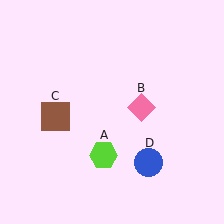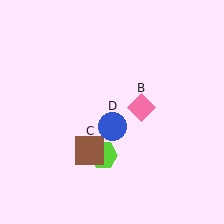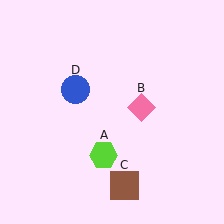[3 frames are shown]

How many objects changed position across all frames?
2 objects changed position: brown square (object C), blue circle (object D).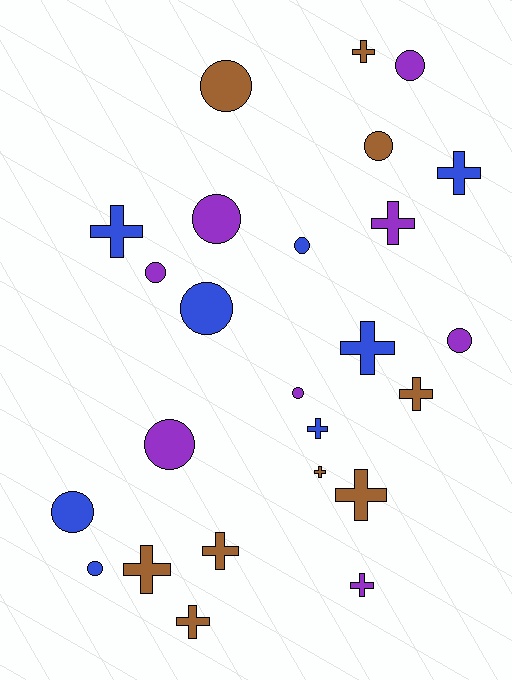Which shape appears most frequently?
Cross, with 13 objects.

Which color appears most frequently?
Brown, with 9 objects.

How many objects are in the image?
There are 25 objects.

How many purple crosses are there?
There are 2 purple crosses.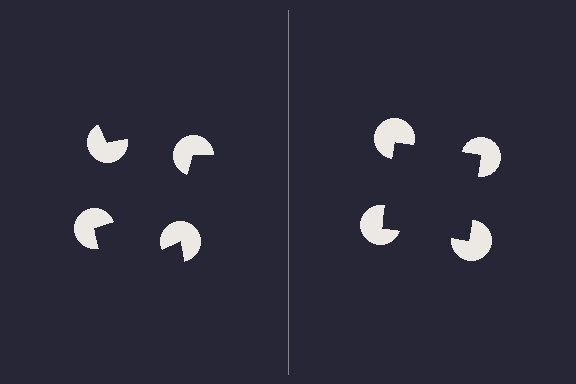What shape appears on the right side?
An illusory square.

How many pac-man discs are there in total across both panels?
8 — 4 on each side.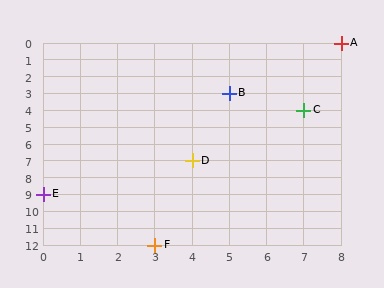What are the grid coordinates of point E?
Point E is at grid coordinates (0, 9).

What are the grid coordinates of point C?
Point C is at grid coordinates (7, 4).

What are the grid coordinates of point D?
Point D is at grid coordinates (4, 7).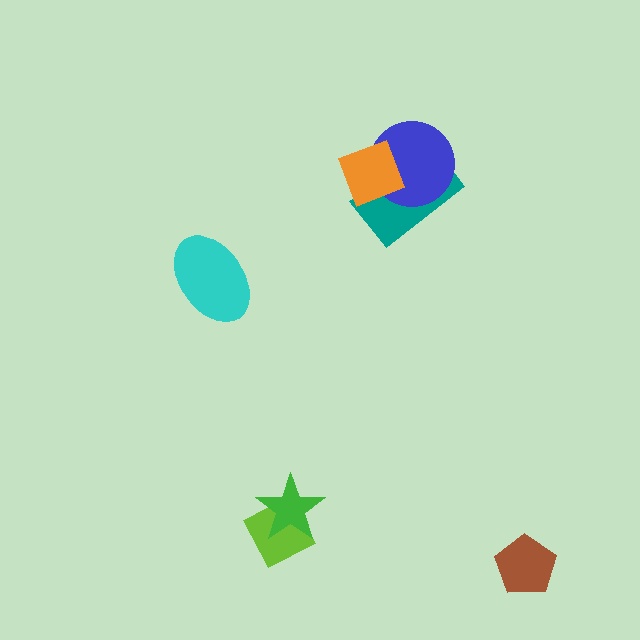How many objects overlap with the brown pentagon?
0 objects overlap with the brown pentagon.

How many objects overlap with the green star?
1 object overlaps with the green star.